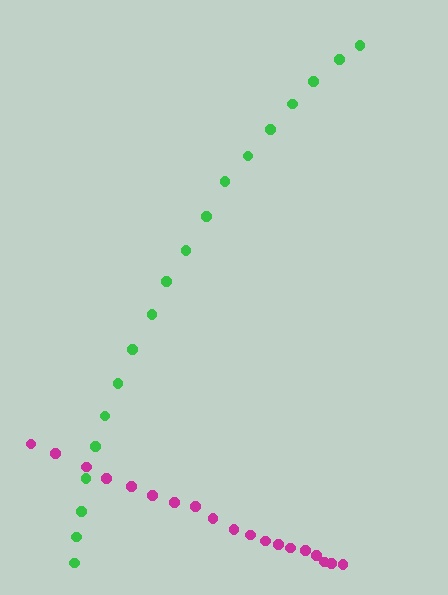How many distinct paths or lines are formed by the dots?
There are 2 distinct paths.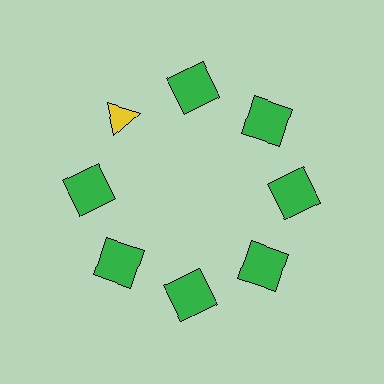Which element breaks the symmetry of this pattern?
The yellow triangle at roughly the 10 o'clock position breaks the symmetry. All other shapes are green squares.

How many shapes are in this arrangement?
There are 8 shapes arranged in a ring pattern.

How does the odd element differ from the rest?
It differs in both color (yellow instead of green) and shape (triangle instead of square).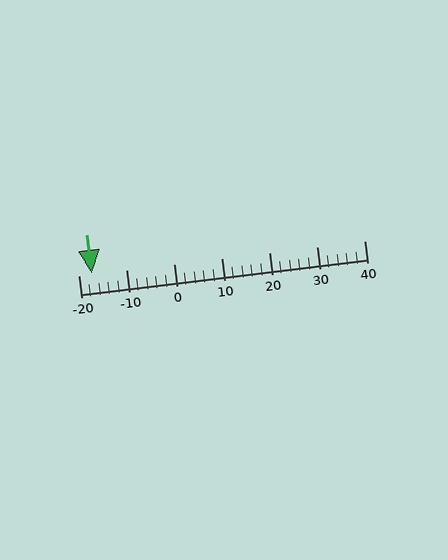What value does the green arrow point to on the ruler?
The green arrow points to approximately -17.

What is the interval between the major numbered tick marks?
The major tick marks are spaced 10 units apart.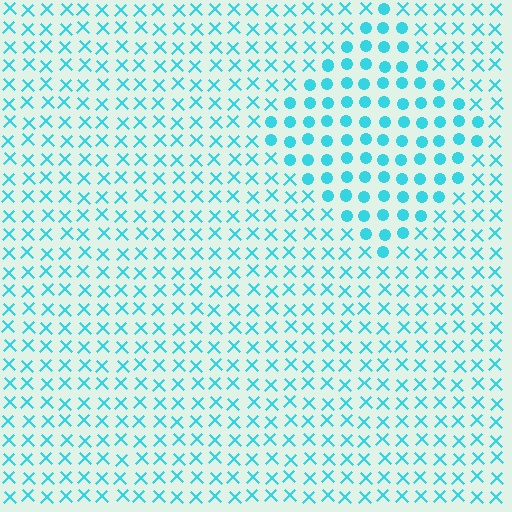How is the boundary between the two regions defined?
The boundary is defined by a change in element shape: circles inside vs. X marks outside. All elements share the same color and spacing.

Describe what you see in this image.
The image is filled with small cyan elements arranged in a uniform grid. A diamond-shaped region contains circles, while the surrounding area contains X marks. The boundary is defined purely by the change in element shape.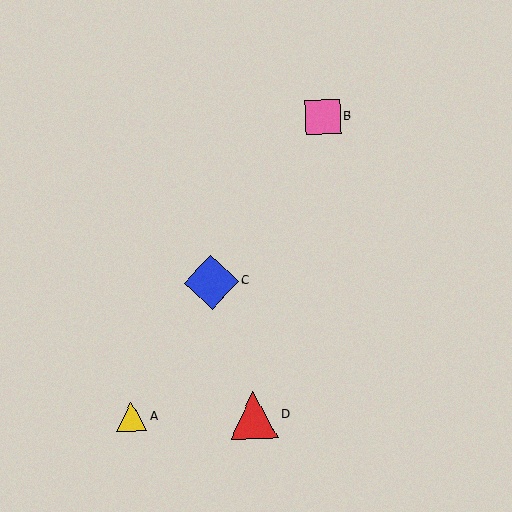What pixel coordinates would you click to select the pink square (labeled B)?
Click at (323, 117) to select the pink square B.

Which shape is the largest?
The blue diamond (labeled C) is the largest.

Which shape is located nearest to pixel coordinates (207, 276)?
The blue diamond (labeled C) at (211, 282) is nearest to that location.